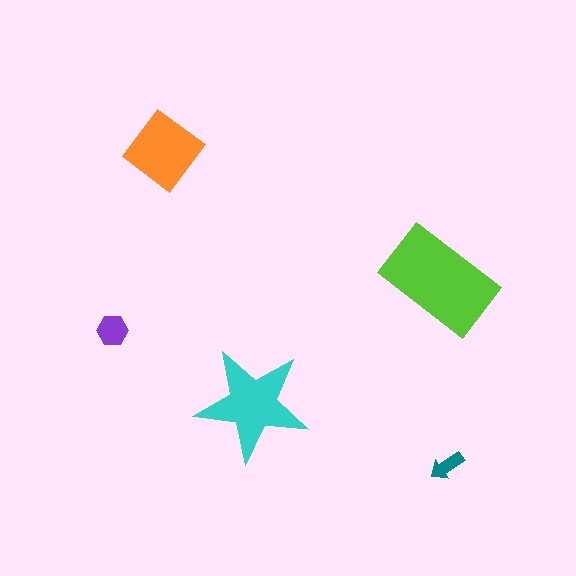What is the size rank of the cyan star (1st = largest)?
2nd.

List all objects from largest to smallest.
The lime rectangle, the cyan star, the orange diamond, the purple hexagon, the teal arrow.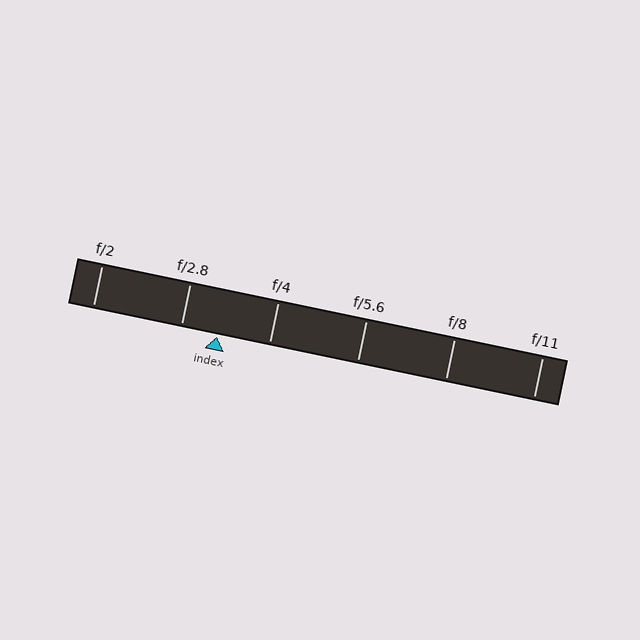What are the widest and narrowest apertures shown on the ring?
The widest aperture shown is f/2 and the narrowest is f/11.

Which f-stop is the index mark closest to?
The index mark is closest to f/2.8.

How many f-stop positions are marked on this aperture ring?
There are 6 f-stop positions marked.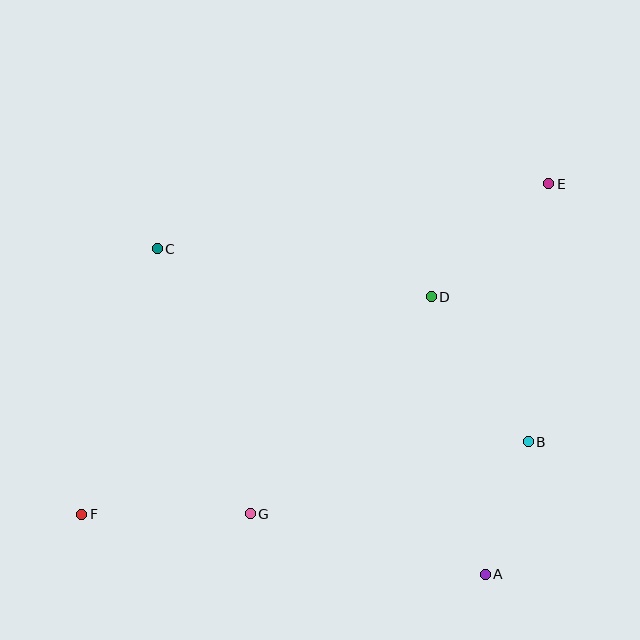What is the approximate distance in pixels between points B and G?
The distance between B and G is approximately 287 pixels.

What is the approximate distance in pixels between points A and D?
The distance between A and D is approximately 282 pixels.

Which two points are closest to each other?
Points A and B are closest to each other.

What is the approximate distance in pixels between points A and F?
The distance between A and F is approximately 408 pixels.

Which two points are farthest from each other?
Points E and F are farthest from each other.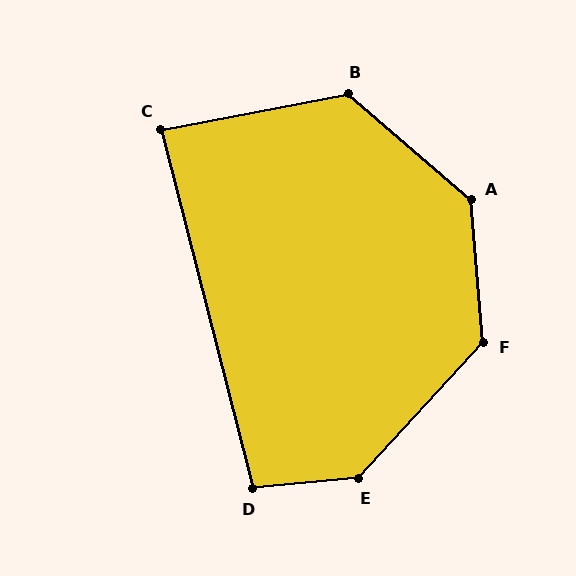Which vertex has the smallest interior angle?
C, at approximately 86 degrees.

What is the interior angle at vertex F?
Approximately 132 degrees (obtuse).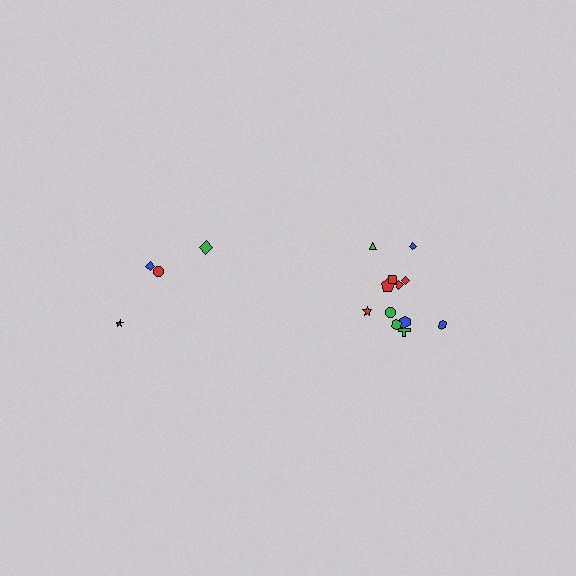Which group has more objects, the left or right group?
The right group.